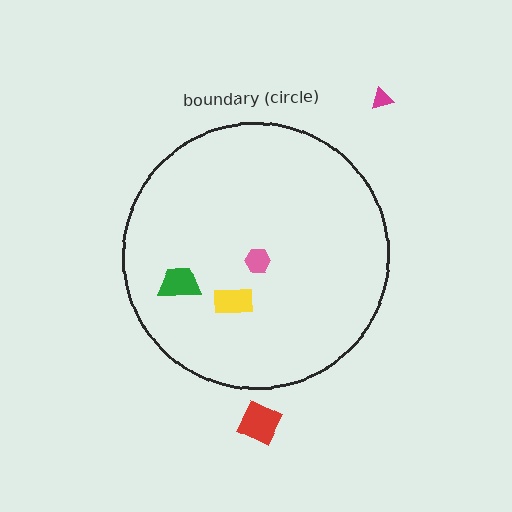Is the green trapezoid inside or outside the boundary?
Inside.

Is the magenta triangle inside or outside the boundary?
Outside.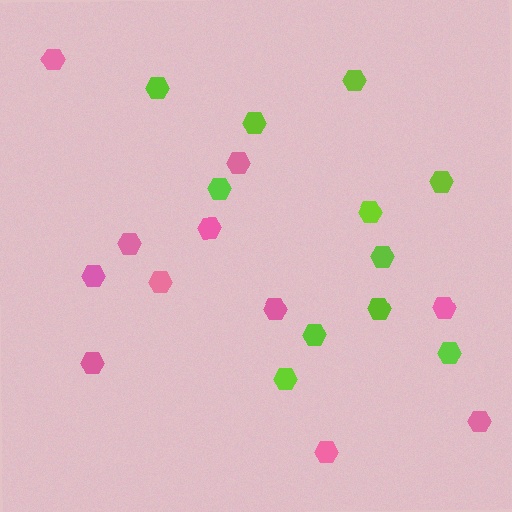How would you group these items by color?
There are 2 groups: one group of pink hexagons (11) and one group of lime hexagons (11).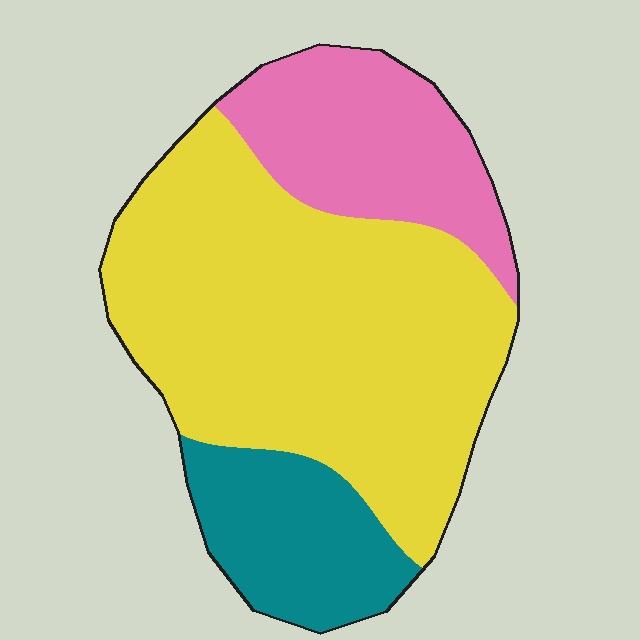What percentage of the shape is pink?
Pink takes up about one fifth (1/5) of the shape.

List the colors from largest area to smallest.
From largest to smallest: yellow, pink, teal.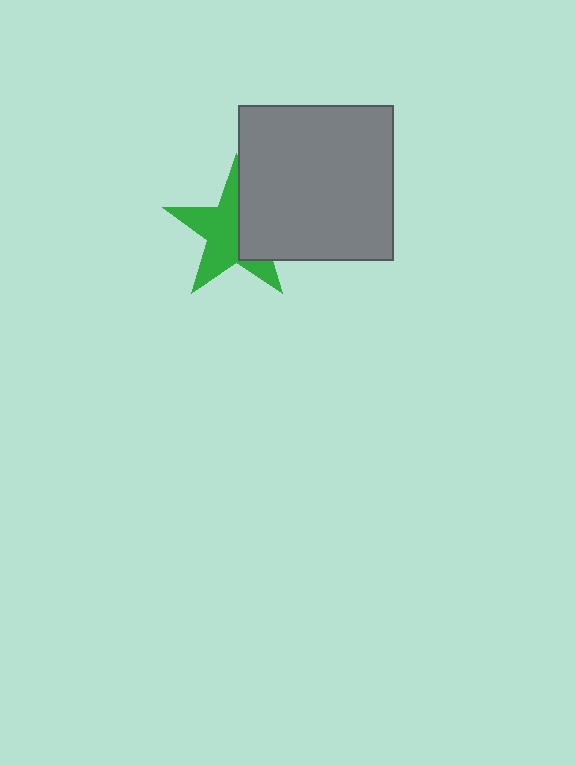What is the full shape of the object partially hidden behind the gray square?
The partially hidden object is a green star.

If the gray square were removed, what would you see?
You would see the complete green star.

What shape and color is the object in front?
The object in front is a gray square.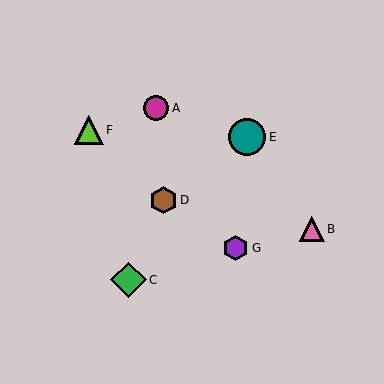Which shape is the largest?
The teal circle (labeled E) is the largest.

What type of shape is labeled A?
Shape A is a magenta circle.